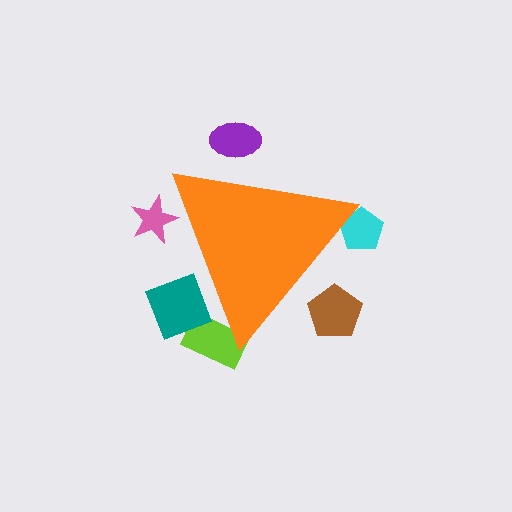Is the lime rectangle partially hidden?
Yes, the lime rectangle is partially hidden behind the orange triangle.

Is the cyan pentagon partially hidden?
Yes, the cyan pentagon is partially hidden behind the orange triangle.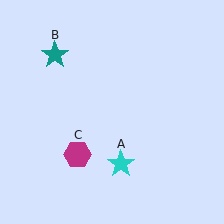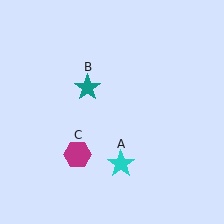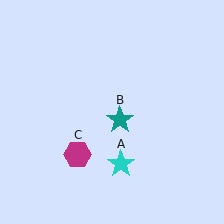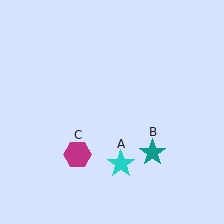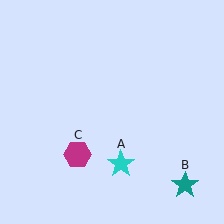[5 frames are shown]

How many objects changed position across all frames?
1 object changed position: teal star (object B).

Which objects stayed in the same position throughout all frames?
Cyan star (object A) and magenta hexagon (object C) remained stationary.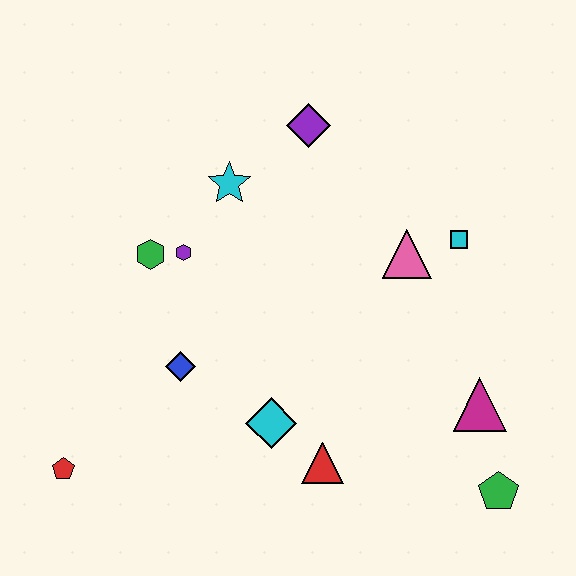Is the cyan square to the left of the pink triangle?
No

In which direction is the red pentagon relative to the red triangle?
The red pentagon is to the left of the red triangle.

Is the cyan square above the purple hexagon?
Yes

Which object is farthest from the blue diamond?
The green pentagon is farthest from the blue diamond.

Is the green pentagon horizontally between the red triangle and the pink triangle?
No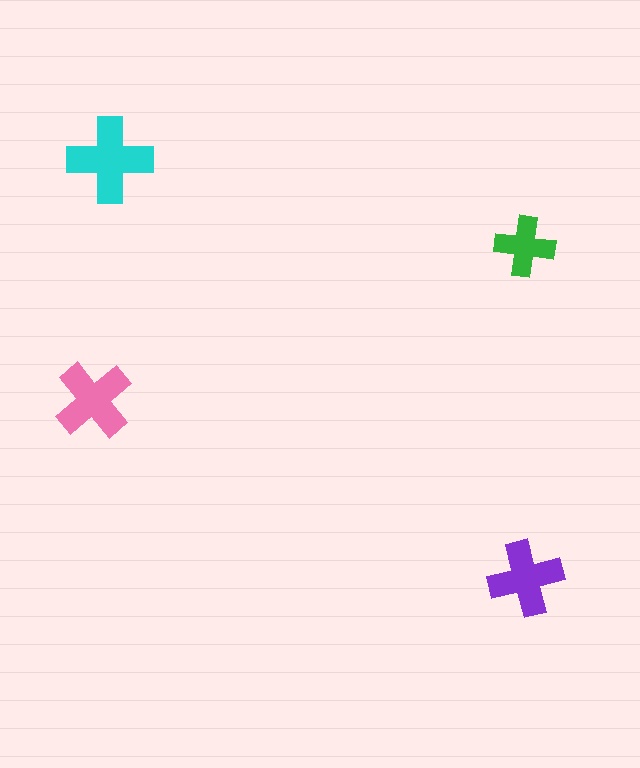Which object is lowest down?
The purple cross is bottommost.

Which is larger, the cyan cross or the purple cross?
The cyan one.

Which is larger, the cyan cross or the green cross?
The cyan one.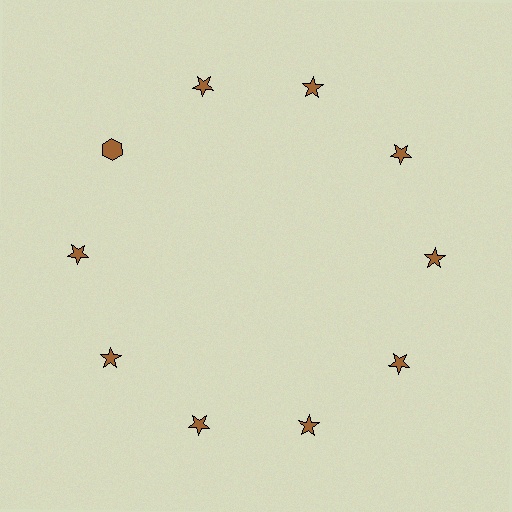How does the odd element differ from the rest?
It has a different shape: hexagon instead of star.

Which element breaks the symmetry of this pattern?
The brown hexagon at roughly the 10 o'clock position breaks the symmetry. All other shapes are brown stars.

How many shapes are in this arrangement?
There are 10 shapes arranged in a ring pattern.